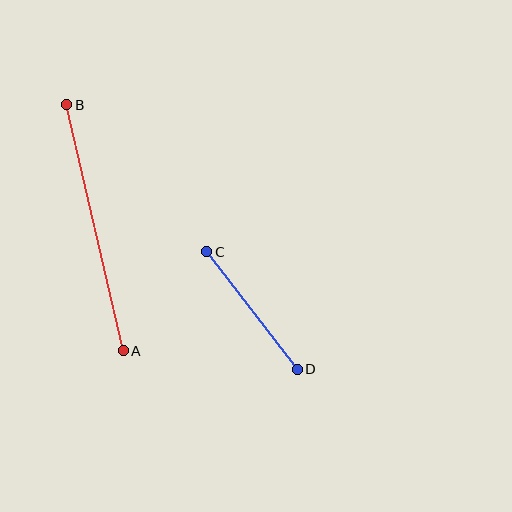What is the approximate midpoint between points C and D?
The midpoint is at approximately (252, 310) pixels.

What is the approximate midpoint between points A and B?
The midpoint is at approximately (95, 228) pixels.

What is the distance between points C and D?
The distance is approximately 148 pixels.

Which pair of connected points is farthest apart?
Points A and B are farthest apart.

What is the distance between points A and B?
The distance is approximately 252 pixels.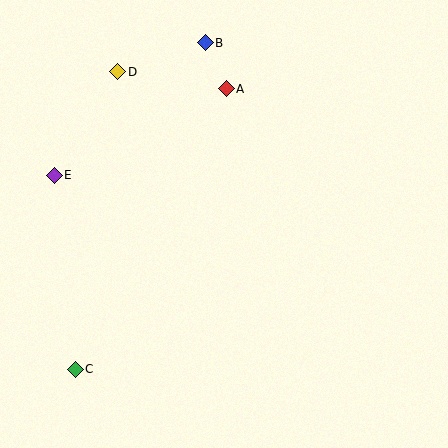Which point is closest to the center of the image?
Point A at (226, 89) is closest to the center.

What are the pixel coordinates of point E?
Point E is at (54, 175).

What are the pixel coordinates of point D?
Point D is at (118, 72).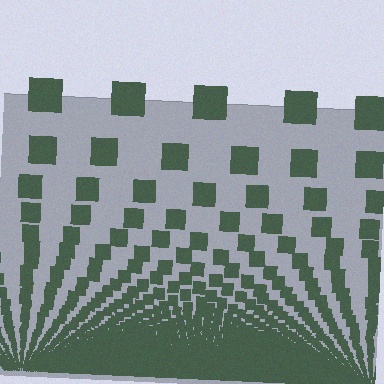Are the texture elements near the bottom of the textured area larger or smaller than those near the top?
Smaller. The gradient is inverted — elements near the bottom are smaller and denser.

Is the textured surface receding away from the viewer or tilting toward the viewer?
The surface appears to tilt toward the viewer. Texture elements get larger and sparser toward the top.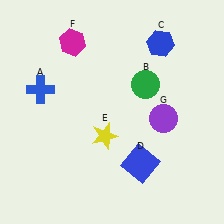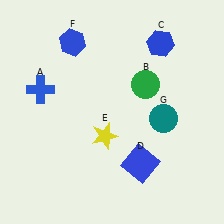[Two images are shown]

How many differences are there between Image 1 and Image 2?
There are 2 differences between the two images.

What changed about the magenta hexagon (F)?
In Image 1, F is magenta. In Image 2, it changed to blue.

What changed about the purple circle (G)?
In Image 1, G is purple. In Image 2, it changed to teal.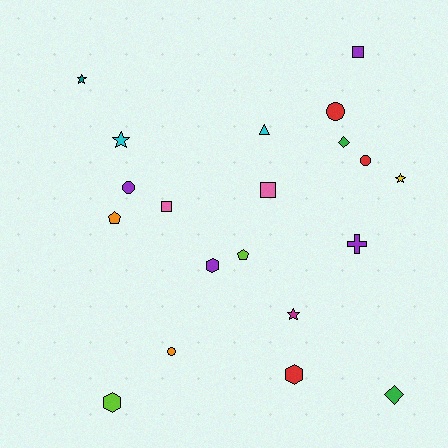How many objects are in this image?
There are 20 objects.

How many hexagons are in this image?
There are 3 hexagons.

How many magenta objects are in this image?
There is 1 magenta object.